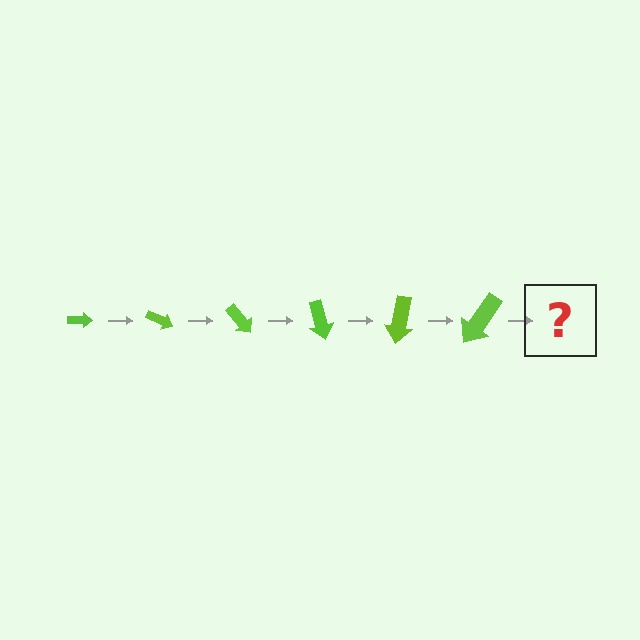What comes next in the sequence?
The next element should be an arrow, larger than the previous one and rotated 150 degrees from the start.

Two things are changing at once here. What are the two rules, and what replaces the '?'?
The two rules are that the arrow grows larger each step and it rotates 25 degrees each step. The '?' should be an arrow, larger than the previous one and rotated 150 degrees from the start.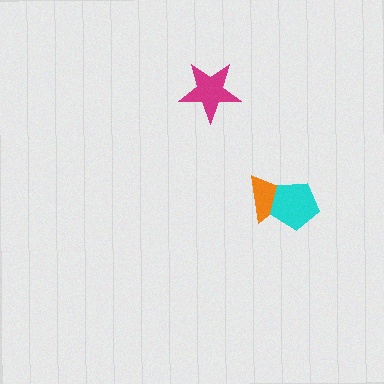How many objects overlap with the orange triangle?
1 object overlaps with the orange triangle.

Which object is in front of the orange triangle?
The cyan pentagon is in front of the orange triangle.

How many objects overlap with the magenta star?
0 objects overlap with the magenta star.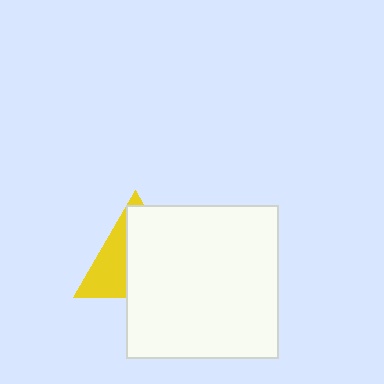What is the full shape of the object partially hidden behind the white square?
The partially hidden object is a yellow triangle.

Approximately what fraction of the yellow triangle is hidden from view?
Roughly 62% of the yellow triangle is hidden behind the white square.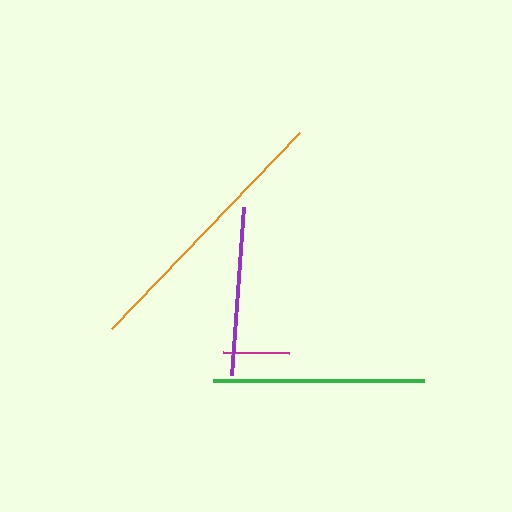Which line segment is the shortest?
The magenta line is the shortest at approximately 66 pixels.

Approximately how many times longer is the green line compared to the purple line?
The green line is approximately 1.3 times the length of the purple line.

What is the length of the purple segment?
The purple segment is approximately 168 pixels long.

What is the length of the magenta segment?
The magenta segment is approximately 66 pixels long.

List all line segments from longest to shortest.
From longest to shortest: orange, green, purple, magenta.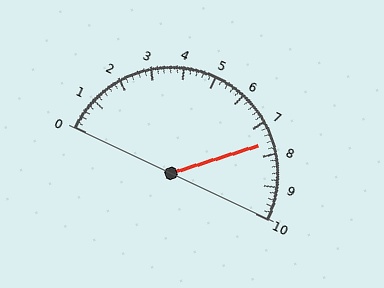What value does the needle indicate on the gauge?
The needle indicates approximately 7.6.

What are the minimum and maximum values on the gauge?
The gauge ranges from 0 to 10.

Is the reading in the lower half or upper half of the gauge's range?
The reading is in the upper half of the range (0 to 10).